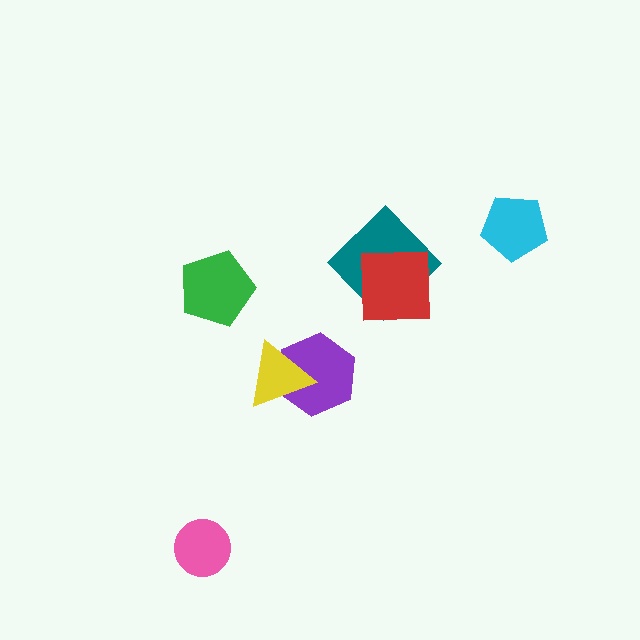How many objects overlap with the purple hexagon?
1 object overlaps with the purple hexagon.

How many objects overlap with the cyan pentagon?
0 objects overlap with the cyan pentagon.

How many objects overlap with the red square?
1 object overlaps with the red square.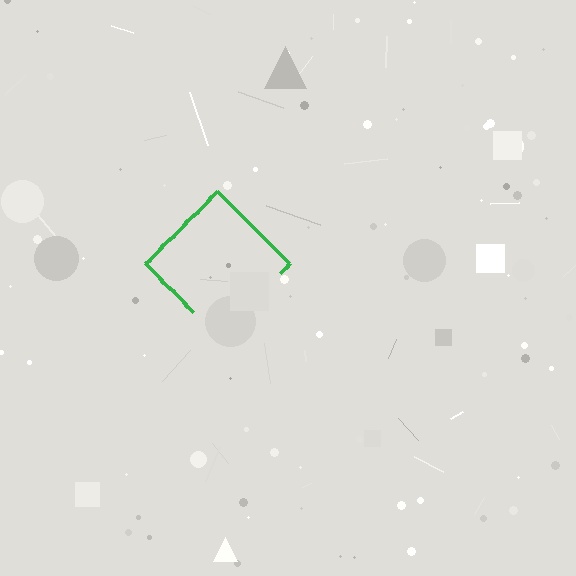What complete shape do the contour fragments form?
The contour fragments form a diamond.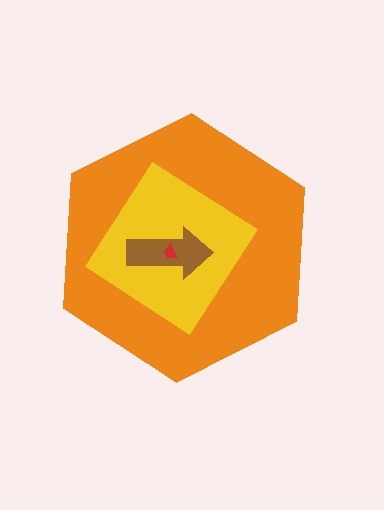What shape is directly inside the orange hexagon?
The yellow diamond.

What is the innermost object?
The red trapezoid.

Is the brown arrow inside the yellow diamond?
Yes.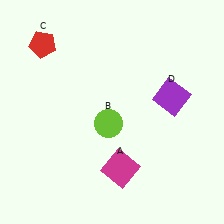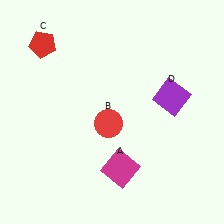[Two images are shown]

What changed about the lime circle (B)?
In Image 1, B is lime. In Image 2, it changed to red.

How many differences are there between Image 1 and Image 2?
There is 1 difference between the two images.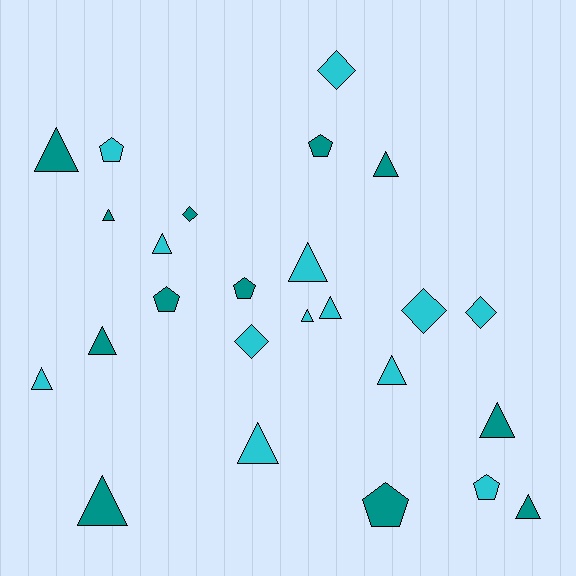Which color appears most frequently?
Cyan, with 13 objects.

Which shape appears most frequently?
Triangle, with 14 objects.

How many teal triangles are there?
There are 7 teal triangles.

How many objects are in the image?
There are 25 objects.